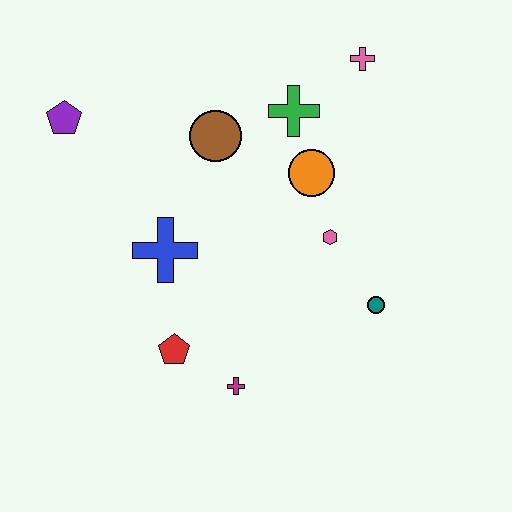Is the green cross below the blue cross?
No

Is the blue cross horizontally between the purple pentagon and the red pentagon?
Yes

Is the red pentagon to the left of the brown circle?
Yes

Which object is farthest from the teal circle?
The purple pentagon is farthest from the teal circle.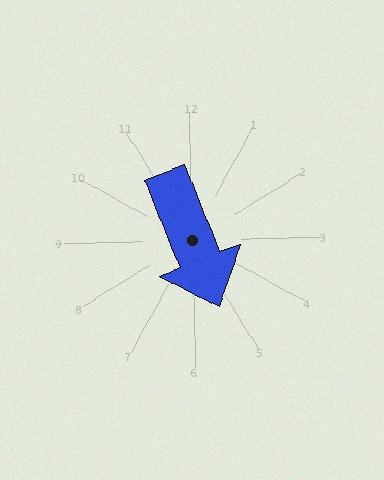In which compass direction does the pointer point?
South.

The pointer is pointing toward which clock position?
Roughly 5 o'clock.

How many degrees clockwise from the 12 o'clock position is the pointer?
Approximately 159 degrees.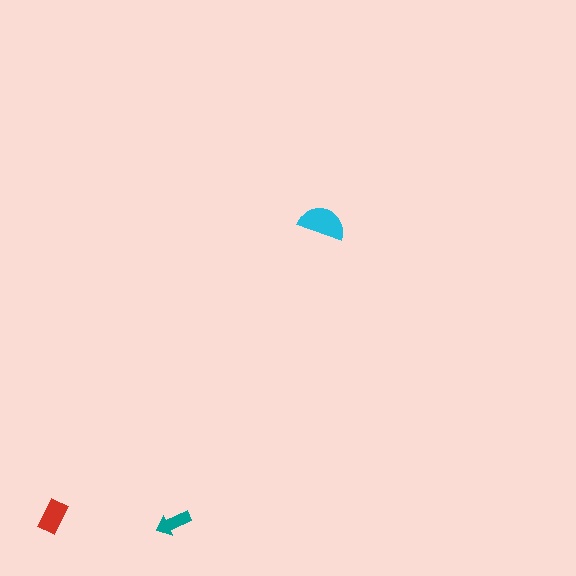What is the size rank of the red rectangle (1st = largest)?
2nd.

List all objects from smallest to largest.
The teal arrow, the red rectangle, the cyan semicircle.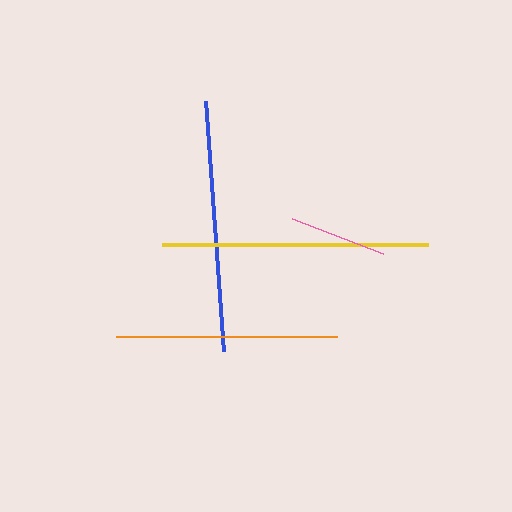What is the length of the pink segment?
The pink segment is approximately 97 pixels long.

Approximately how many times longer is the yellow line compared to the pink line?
The yellow line is approximately 2.7 times the length of the pink line.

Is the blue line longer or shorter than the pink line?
The blue line is longer than the pink line.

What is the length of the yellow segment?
The yellow segment is approximately 265 pixels long.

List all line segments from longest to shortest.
From longest to shortest: yellow, blue, orange, pink.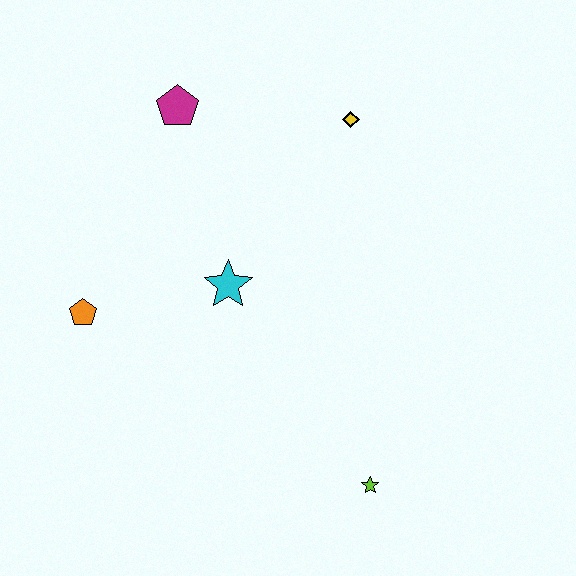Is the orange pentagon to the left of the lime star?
Yes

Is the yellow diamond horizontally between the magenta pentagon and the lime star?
Yes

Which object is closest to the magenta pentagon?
The yellow diamond is closest to the magenta pentagon.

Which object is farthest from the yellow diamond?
The lime star is farthest from the yellow diamond.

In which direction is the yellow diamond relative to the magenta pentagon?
The yellow diamond is to the right of the magenta pentagon.